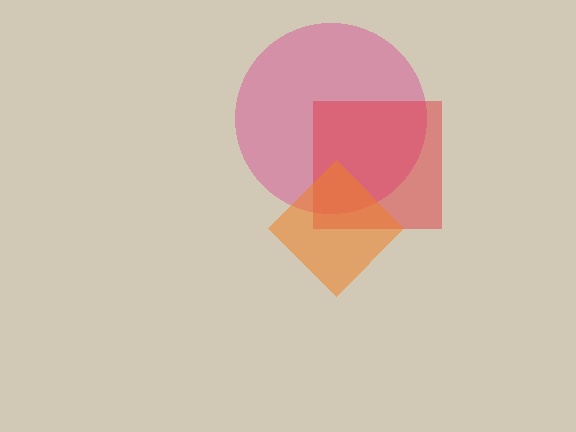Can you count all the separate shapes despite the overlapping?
Yes, there are 3 separate shapes.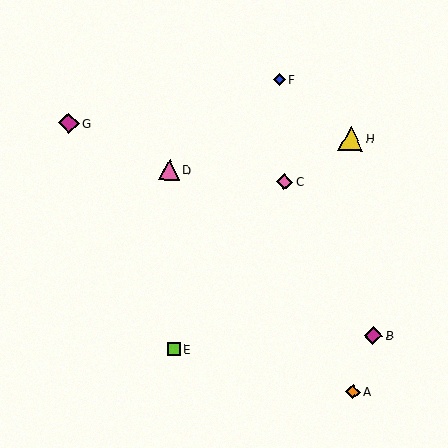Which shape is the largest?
The yellow triangle (labeled H) is the largest.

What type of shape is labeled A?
Shape A is an orange diamond.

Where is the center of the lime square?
The center of the lime square is at (174, 349).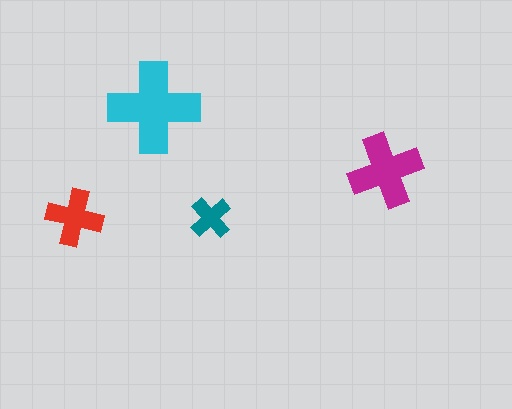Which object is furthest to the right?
The magenta cross is rightmost.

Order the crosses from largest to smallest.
the cyan one, the magenta one, the red one, the teal one.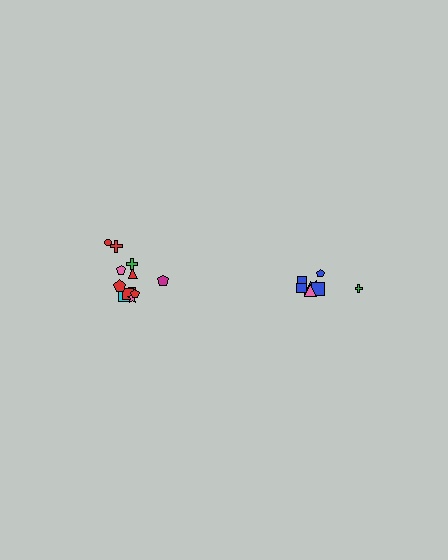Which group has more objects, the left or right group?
The left group.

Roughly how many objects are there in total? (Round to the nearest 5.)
Roughly 20 objects in total.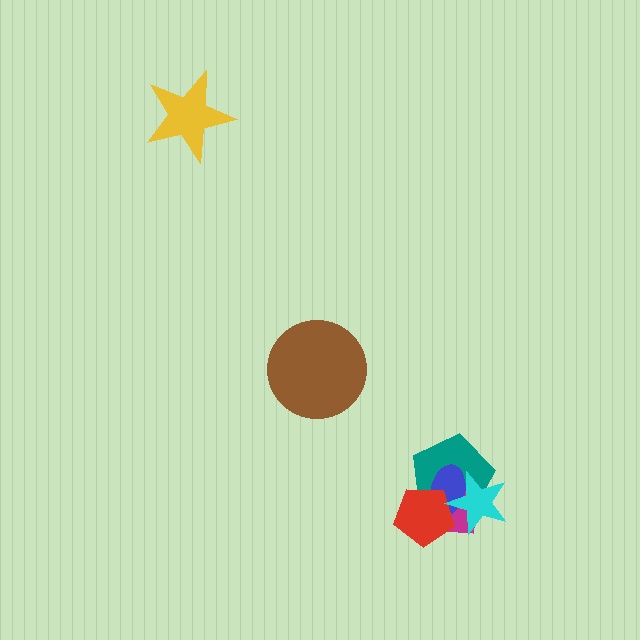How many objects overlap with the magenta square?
4 objects overlap with the magenta square.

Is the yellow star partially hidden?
No, no other shape covers it.